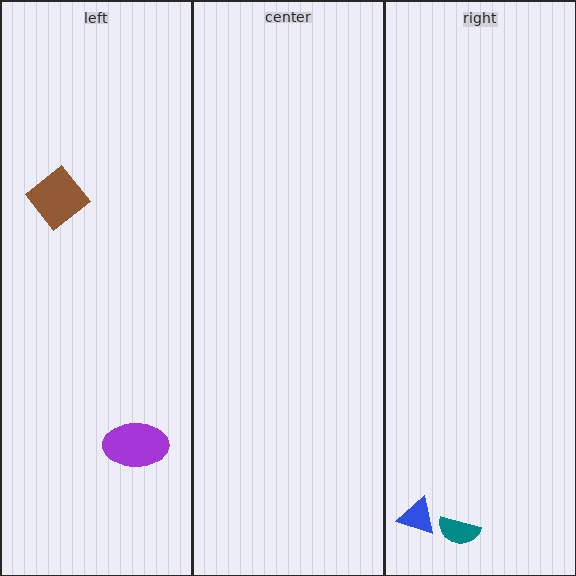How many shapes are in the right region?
2.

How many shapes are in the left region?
2.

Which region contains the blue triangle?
The right region.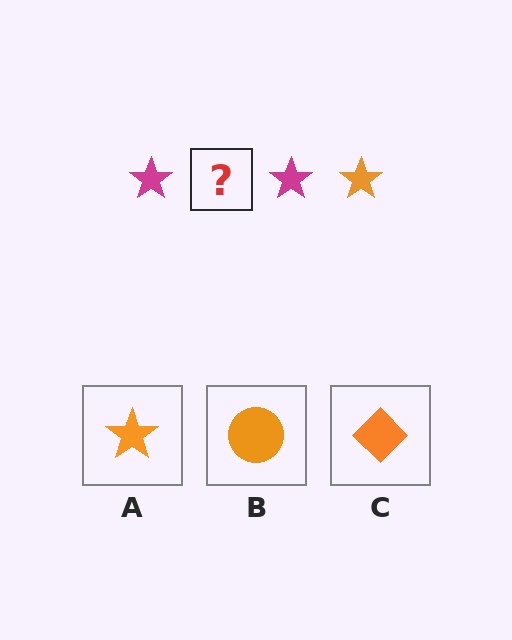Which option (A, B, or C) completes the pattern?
A.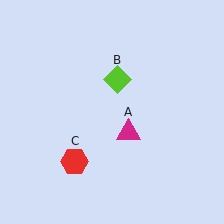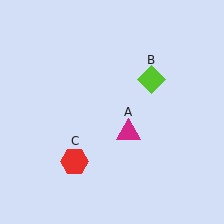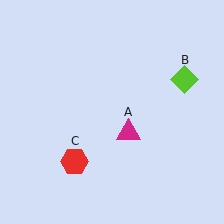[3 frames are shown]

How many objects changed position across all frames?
1 object changed position: lime diamond (object B).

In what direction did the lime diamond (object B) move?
The lime diamond (object B) moved right.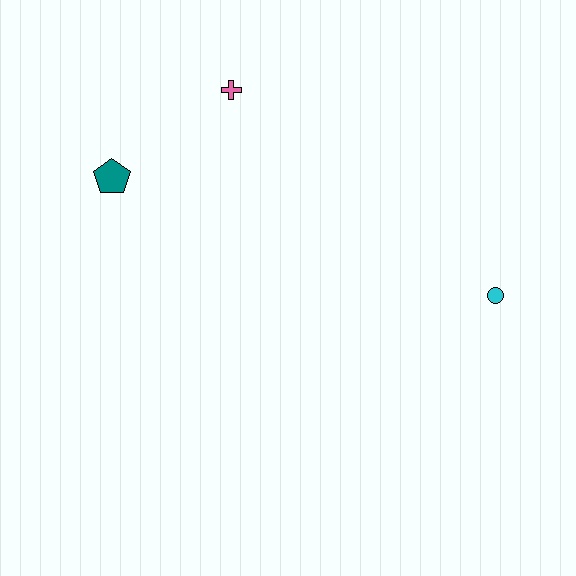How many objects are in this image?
There are 3 objects.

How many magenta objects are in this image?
There are no magenta objects.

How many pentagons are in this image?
There is 1 pentagon.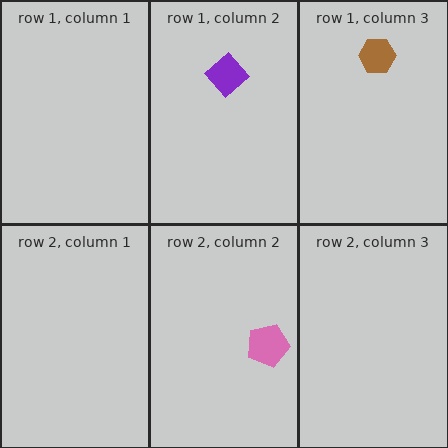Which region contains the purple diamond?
The row 1, column 2 region.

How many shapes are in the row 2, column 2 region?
1.